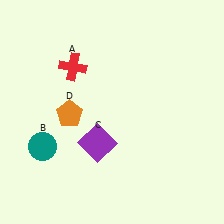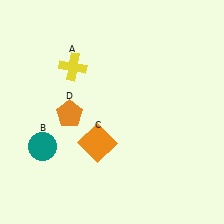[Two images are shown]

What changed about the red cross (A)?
In Image 1, A is red. In Image 2, it changed to yellow.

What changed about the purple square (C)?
In Image 1, C is purple. In Image 2, it changed to orange.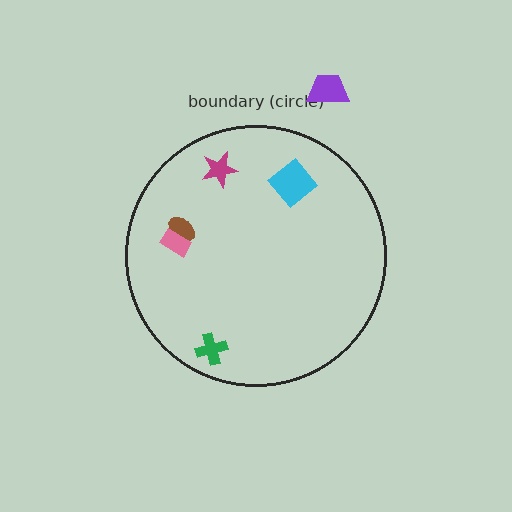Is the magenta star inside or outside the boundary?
Inside.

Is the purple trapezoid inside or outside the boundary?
Outside.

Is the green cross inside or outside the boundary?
Inside.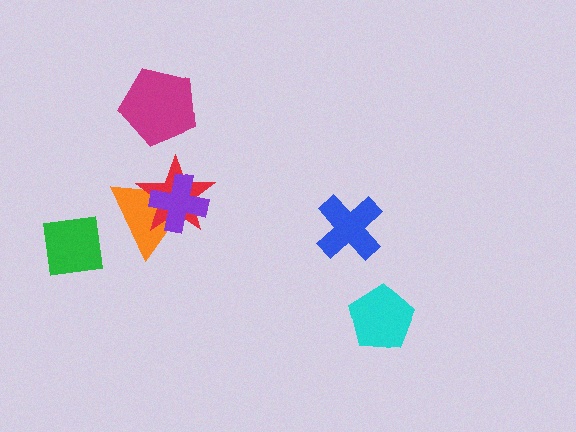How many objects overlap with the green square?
0 objects overlap with the green square.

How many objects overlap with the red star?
2 objects overlap with the red star.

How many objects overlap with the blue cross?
0 objects overlap with the blue cross.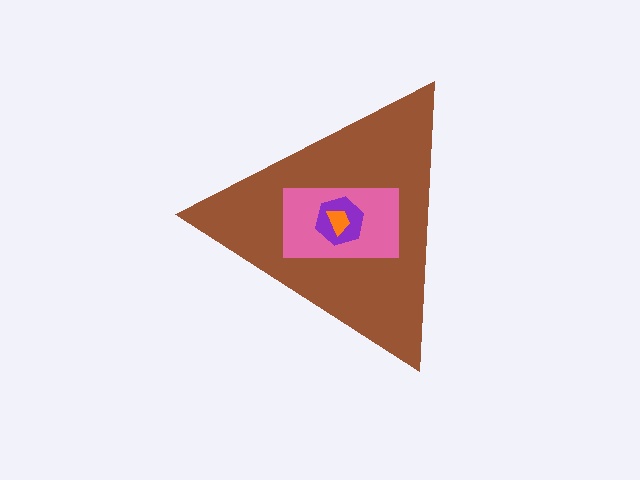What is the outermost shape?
The brown triangle.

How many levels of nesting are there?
4.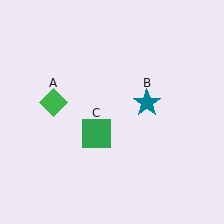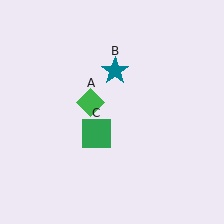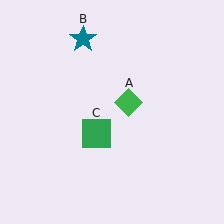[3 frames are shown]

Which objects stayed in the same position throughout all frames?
Green square (object C) remained stationary.